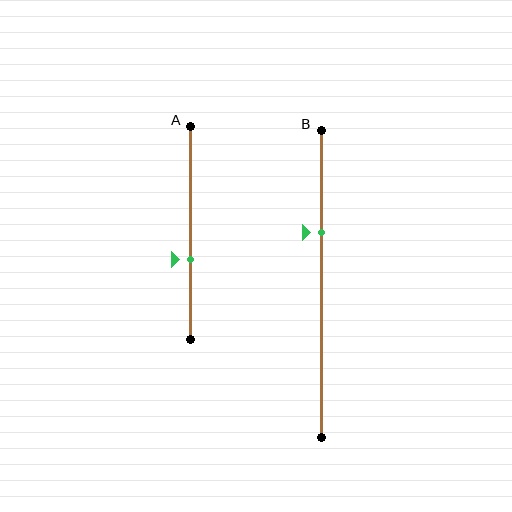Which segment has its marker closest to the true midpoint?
Segment A has its marker closest to the true midpoint.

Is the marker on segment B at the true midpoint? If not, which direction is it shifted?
No, the marker on segment B is shifted upward by about 17% of the segment length.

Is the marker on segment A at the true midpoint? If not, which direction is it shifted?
No, the marker on segment A is shifted downward by about 12% of the segment length.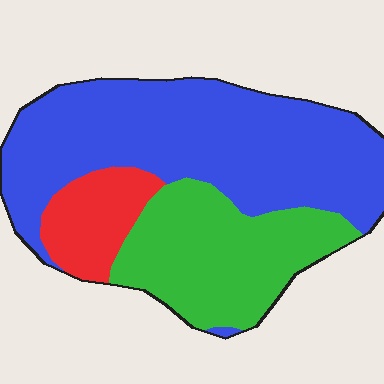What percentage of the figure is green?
Green takes up between a quarter and a half of the figure.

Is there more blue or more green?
Blue.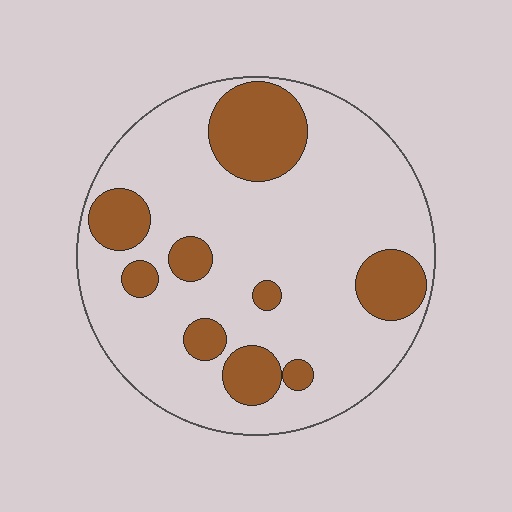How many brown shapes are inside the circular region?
9.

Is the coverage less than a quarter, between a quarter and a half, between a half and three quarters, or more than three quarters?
Less than a quarter.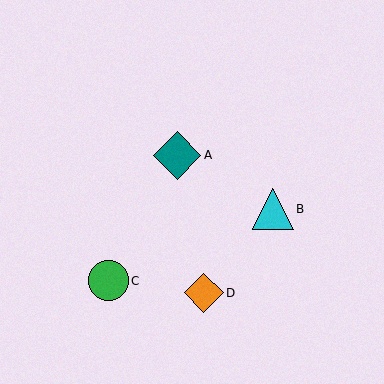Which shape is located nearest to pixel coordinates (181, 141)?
The teal diamond (labeled A) at (177, 155) is nearest to that location.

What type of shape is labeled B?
Shape B is a cyan triangle.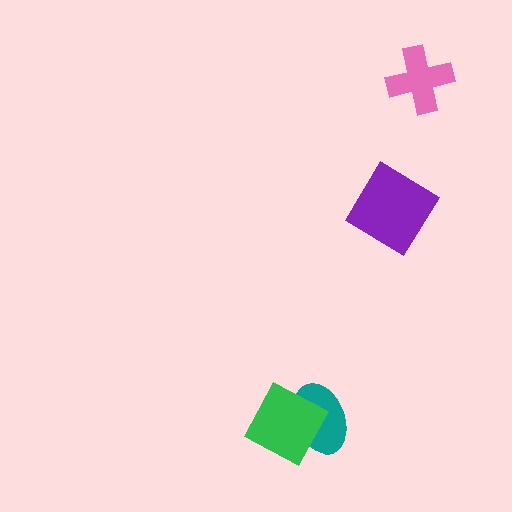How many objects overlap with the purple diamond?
0 objects overlap with the purple diamond.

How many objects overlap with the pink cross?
0 objects overlap with the pink cross.